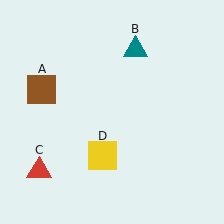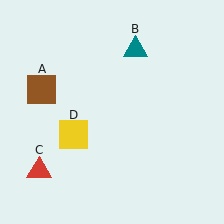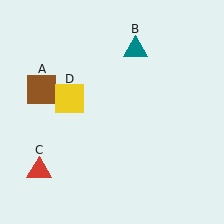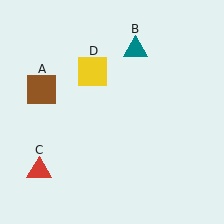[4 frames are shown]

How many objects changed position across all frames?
1 object changed position: yellow square (object D).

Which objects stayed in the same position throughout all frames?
Brown square (object A) and teal triangle (object B) and red triangle (object C) remained stationary.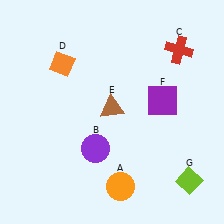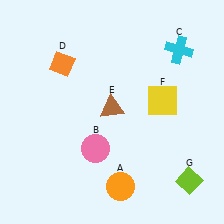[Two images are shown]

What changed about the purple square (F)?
In Image 1, F is purple. In Image 2, it changed to yellow.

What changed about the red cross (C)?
In Image 1, C is red. In Image 2, it changed to cyan.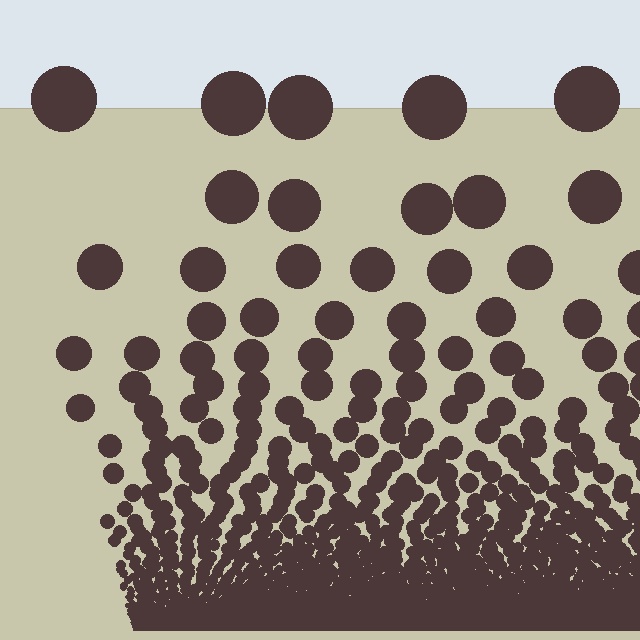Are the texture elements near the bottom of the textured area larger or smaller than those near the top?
Smaller. The gradient is inverted — elements near the bottom are smaller and denser.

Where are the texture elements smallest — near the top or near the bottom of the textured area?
Near the bottom.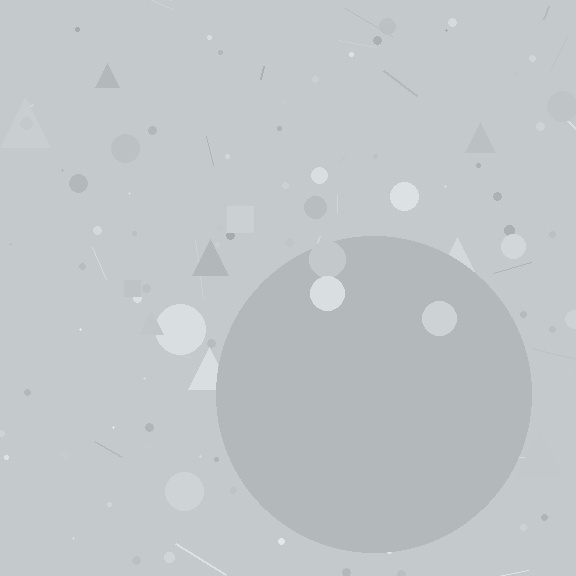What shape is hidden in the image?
A circle is hidden in the image.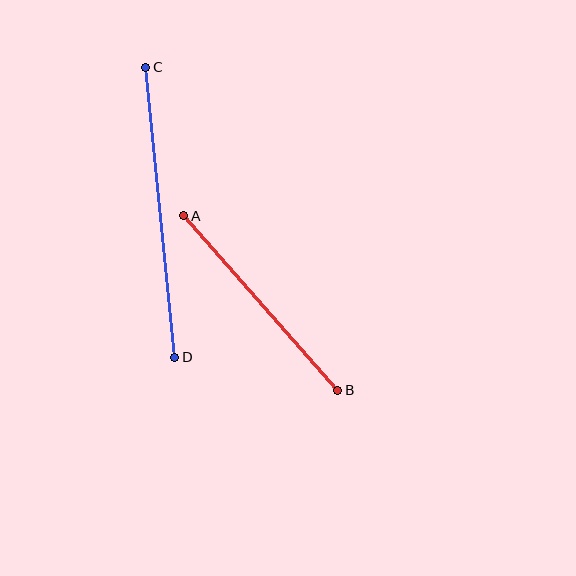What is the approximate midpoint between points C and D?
The midpoint is at approximately (160, 212) pixels.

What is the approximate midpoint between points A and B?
The midpoint is at approximately (261, 303) pixels.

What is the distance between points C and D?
The distance is approximately 292 pixels.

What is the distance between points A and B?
The distance is approximately 233 pixels.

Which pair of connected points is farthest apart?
Points C and D are farthest apart.